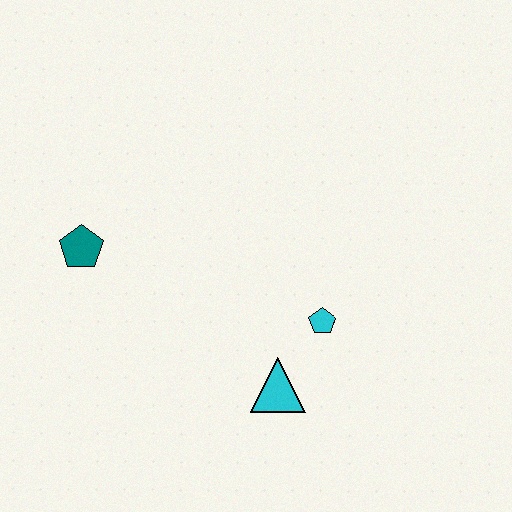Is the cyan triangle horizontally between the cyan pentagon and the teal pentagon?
Yes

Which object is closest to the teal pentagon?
The cyan triangle is closest to the teal pentagon.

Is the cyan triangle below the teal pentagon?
Yes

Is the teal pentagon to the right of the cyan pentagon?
No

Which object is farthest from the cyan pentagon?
The teal pentagon is farthest from the cyan pentagon.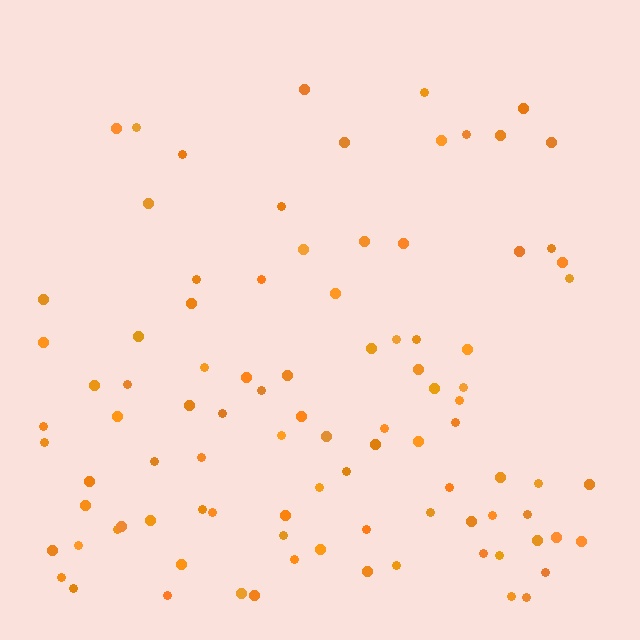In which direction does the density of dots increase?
From top to bottom, with the bottom side densest.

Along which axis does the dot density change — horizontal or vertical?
Vertical.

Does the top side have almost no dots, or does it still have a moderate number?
Still a moderate number, just noticeably fewer than the bottom.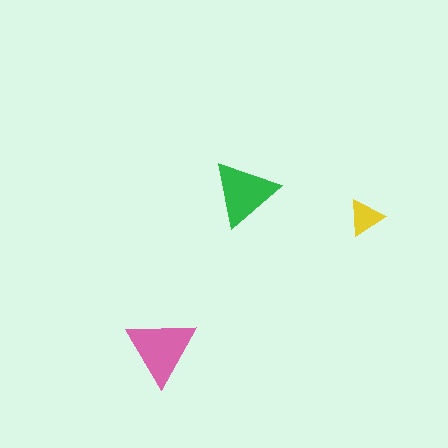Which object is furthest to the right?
The yellow triangle is rightmost.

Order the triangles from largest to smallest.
the pink one, the green one, the yellow one.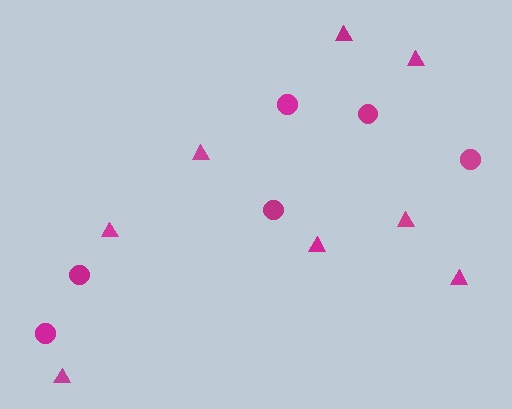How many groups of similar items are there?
There are 2 groups: one group of circles (6) and one group of triangles (8).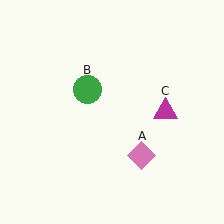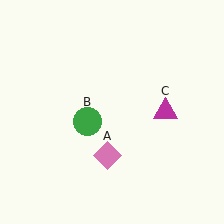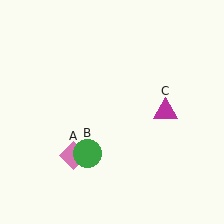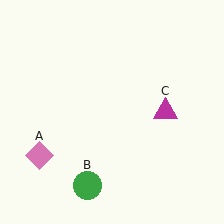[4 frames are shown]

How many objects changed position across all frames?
2 objects changed position: pink diamond (object A), green circle (object B).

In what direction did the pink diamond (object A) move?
The pink diamond (object A) moved left.